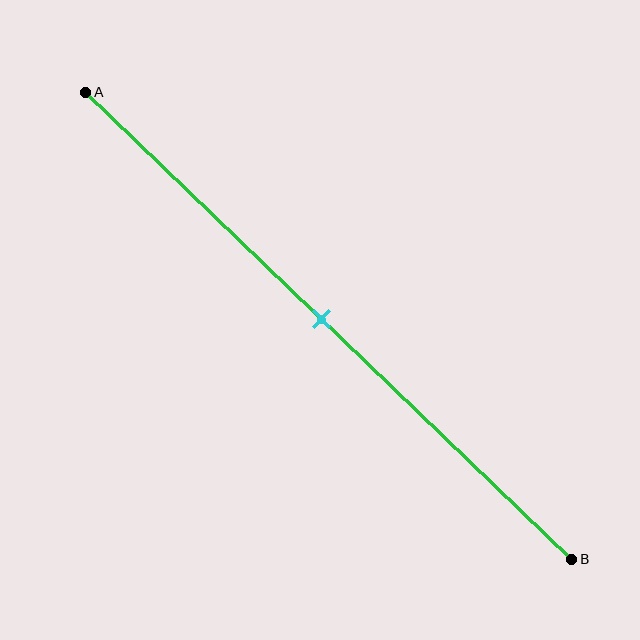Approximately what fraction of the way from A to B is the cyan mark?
The cyan mark is approximately 50% of the way from A to B.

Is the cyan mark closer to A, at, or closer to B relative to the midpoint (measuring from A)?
The cyan mark is approximately at the midpoint of segment AB.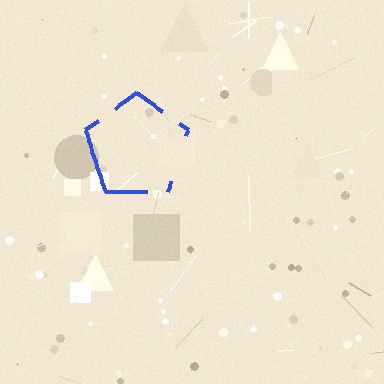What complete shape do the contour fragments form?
The contour fragments form a pentagon.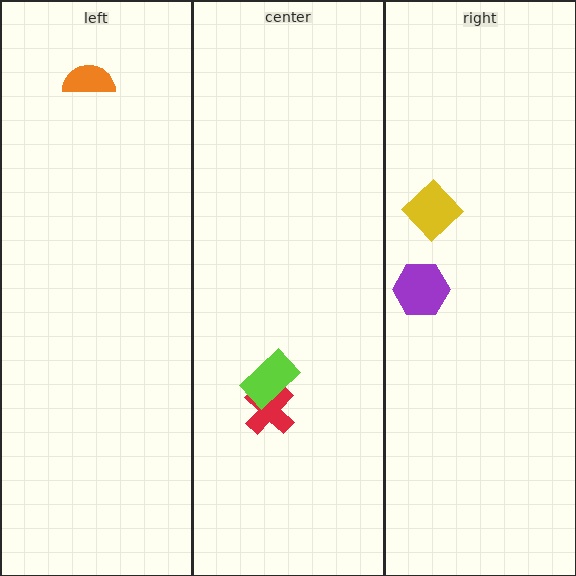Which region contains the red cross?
The center region.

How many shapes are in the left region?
1.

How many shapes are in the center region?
2.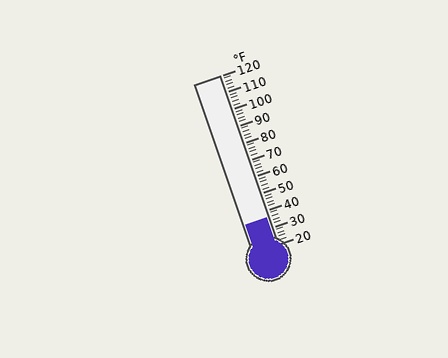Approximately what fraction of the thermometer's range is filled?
The thermometer is filled to approximately 15% of its range.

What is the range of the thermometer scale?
The thermometer scale ranges from 20°F to 120°F.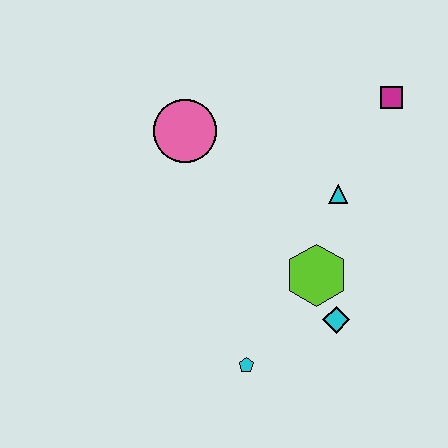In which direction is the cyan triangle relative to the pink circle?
The cyan triangle is to the right of the pink circle.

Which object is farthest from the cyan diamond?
The pink circle is farthest from the cyan diamond.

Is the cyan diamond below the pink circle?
Yes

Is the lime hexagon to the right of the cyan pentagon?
Yes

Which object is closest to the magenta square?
The cyan triangle is closest to the magenta square.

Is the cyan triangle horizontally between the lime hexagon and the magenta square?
Yes